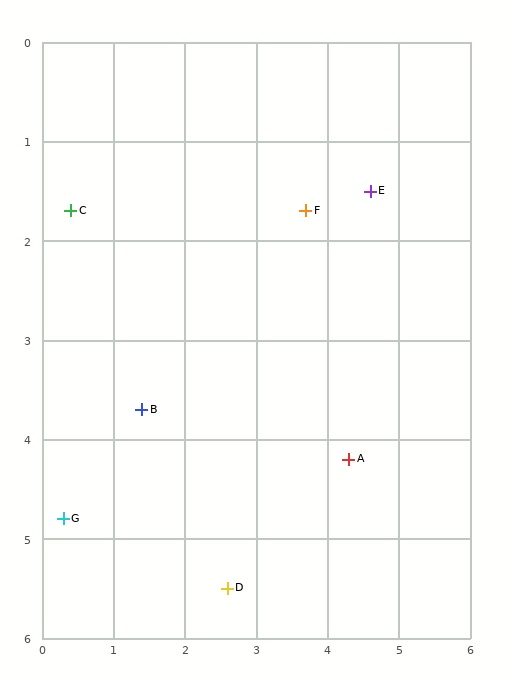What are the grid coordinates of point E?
Point E is at approximately (4.6, 1.5).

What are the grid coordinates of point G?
Point G is at approximately (0.3, 4.8).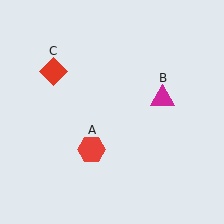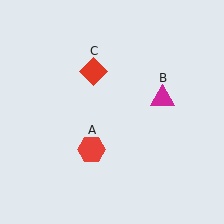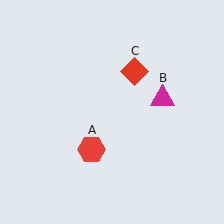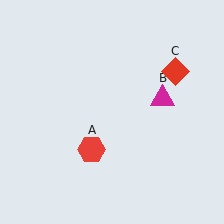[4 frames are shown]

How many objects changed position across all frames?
1 object changed position: red diamond (object C).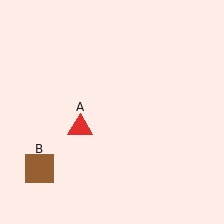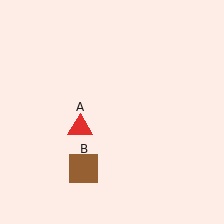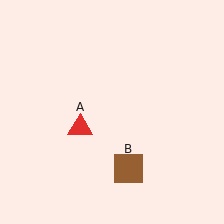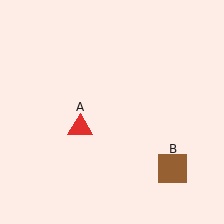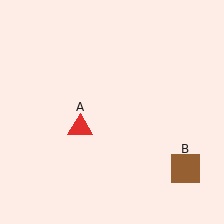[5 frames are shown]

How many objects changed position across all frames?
1 object changed position: brown square (object B).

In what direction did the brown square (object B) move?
The brown square (object B) moved right.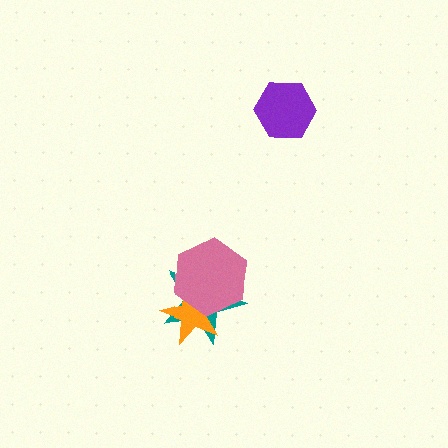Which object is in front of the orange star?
The pink hexagon is in front of the orange star.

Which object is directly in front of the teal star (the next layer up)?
The orange star is directly in front of the teal star.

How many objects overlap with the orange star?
2 objects overlap with the orange star.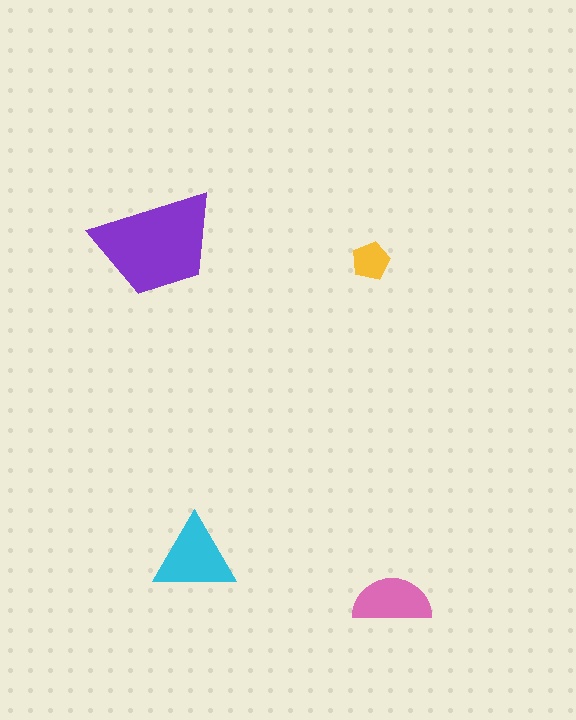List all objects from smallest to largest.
The yellow pentagon, the pink semicircle, the cyan triangle, the purple trapezoid.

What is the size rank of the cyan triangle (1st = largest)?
2nd.